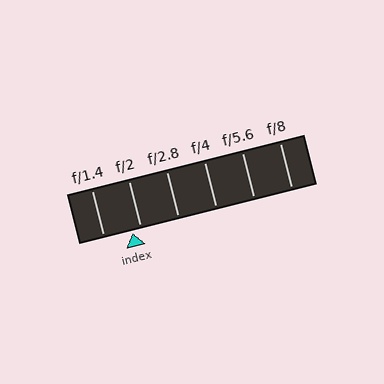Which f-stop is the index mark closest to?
The index mark is closest to f/2.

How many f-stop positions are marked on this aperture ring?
There are 6 f-stop positions marked.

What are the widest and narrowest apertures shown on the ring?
The widest aperture shown is f/1.4 and the narrowest is f/8.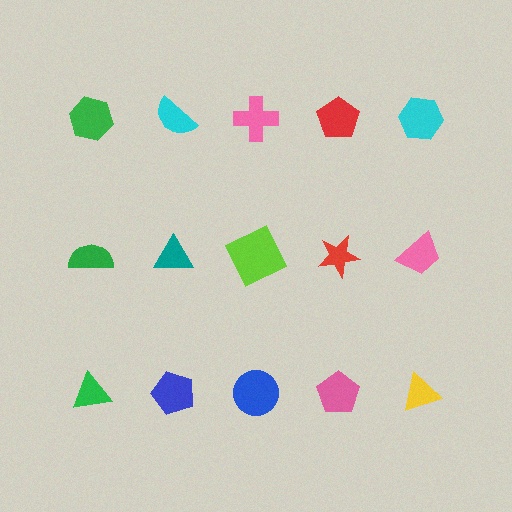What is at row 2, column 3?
A lime square.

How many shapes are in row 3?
5 shapes.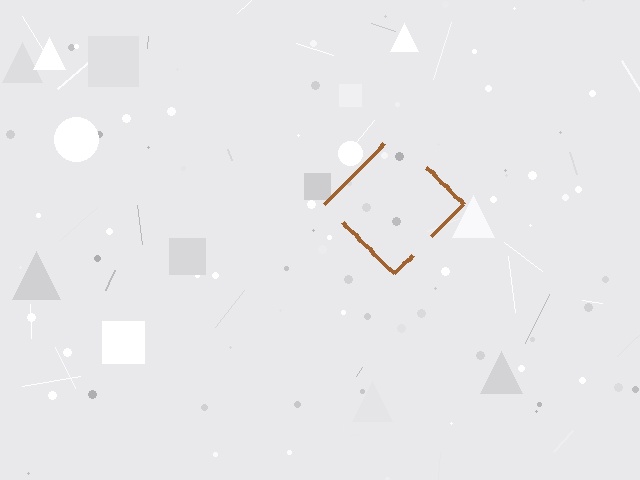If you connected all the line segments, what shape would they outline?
They would outline a diamond.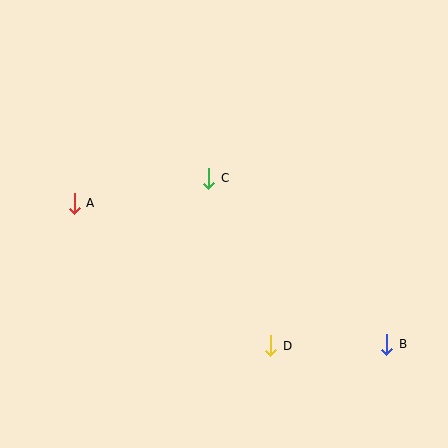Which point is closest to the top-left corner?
Point A is closest to the top-left corner.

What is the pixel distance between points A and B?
The distance between A and B is 343 pixels.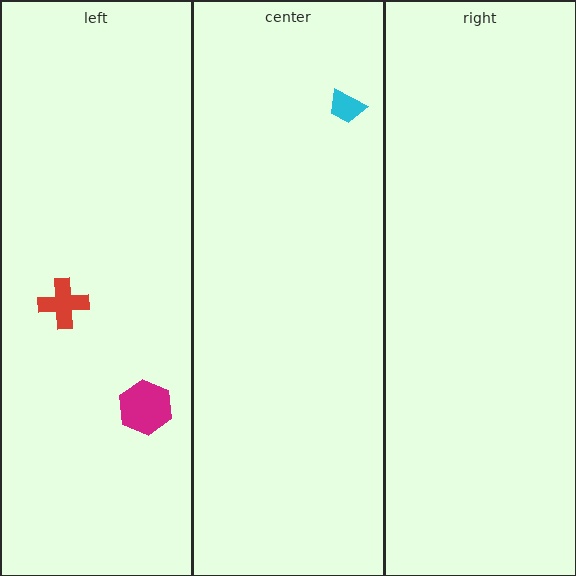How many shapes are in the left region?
2.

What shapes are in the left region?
The red cross, the magenta hexagon.